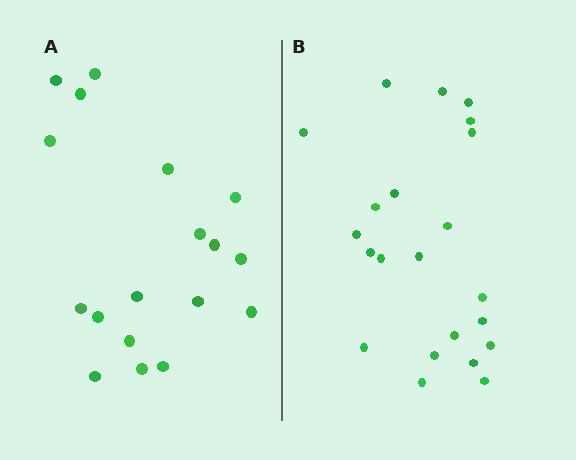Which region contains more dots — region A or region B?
Region B (the right region) has more dots.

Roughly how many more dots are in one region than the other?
Region B has about 4 more dots than region A.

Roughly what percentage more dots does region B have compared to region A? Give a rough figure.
About 20% more.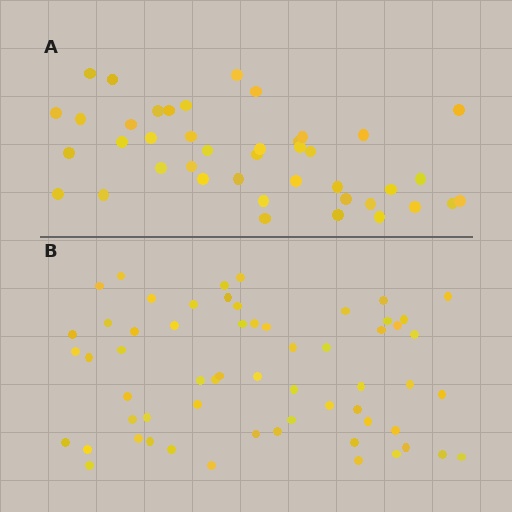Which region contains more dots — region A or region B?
Region B (the bottom region) has more dots.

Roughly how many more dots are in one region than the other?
Region B has approximately 20 more dots than region A.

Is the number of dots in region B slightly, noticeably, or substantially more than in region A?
Region B has noticeably more, but not dramatically so. The ratio is roughly 1.4 to 1.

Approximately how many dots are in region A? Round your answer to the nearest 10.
About 40 dots. (The exact count is 42, which rounds to 40.)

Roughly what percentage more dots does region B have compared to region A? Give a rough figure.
About 45% more.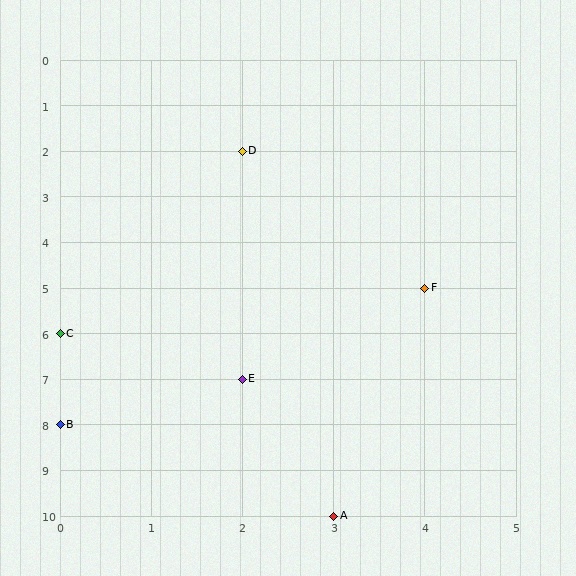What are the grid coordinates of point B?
Point B is at grid coordinates (0, 8).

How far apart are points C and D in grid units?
Points C and D are 2 columns and 4 rows apart (about 4.5 grid units diagonally).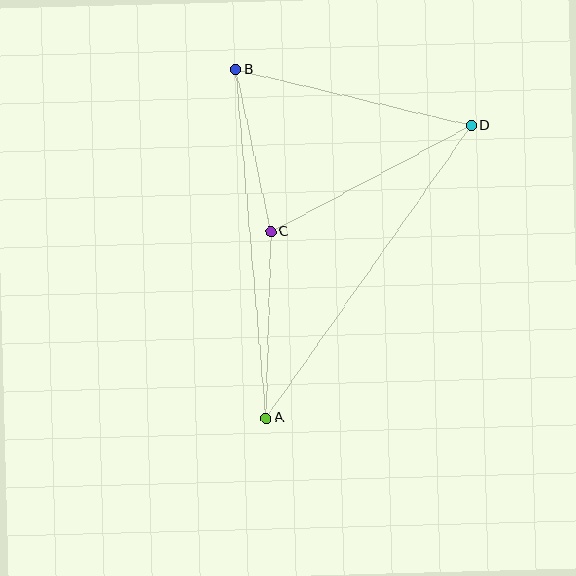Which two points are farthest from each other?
Points A and D are farthest from each other.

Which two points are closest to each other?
Points B and C are closest to each other.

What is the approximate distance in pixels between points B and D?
The distance between B and D is approximately 242 pixels.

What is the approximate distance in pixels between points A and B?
The distance between A and B is approximately 350 pixels.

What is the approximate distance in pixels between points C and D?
The distance between C and D is approximately 226 pixels.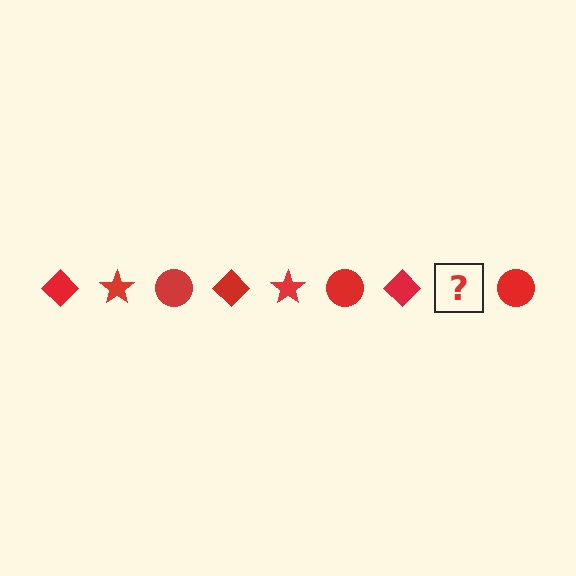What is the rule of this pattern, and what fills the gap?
The rule is that the pattern cycles through diamond, star, circle shapes in red. The gap should be filled with a red star.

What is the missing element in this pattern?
The missing element is a red star.